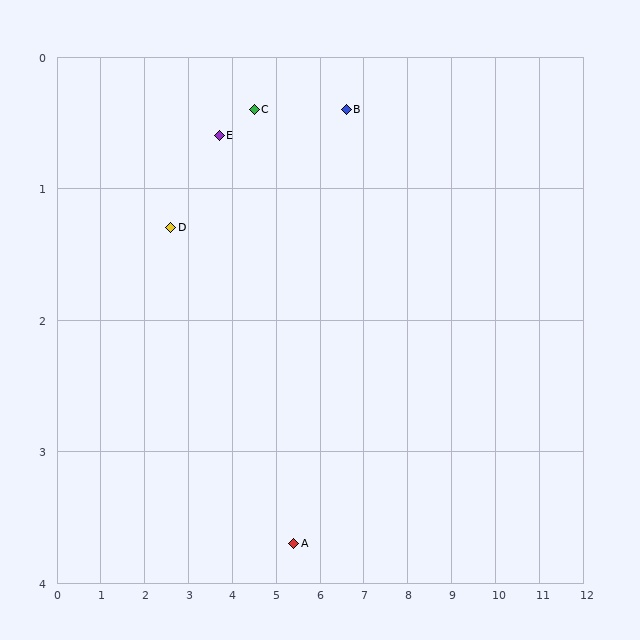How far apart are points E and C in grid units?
Points E and C are about 0.8 grid units apart.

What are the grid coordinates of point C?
Point C is at approximately (4.5, 0.4).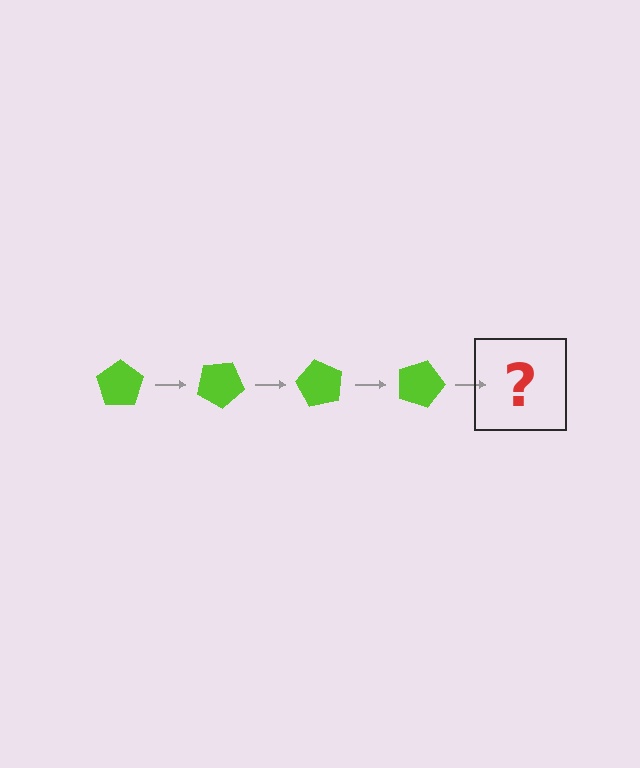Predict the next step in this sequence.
The next step is a lime pentagon rotated 120 degrees.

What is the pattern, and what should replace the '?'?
The pattern is that the pentagon rotates 30 degrees each step. The '?' should be a lime pentagon rotated 120 degrees.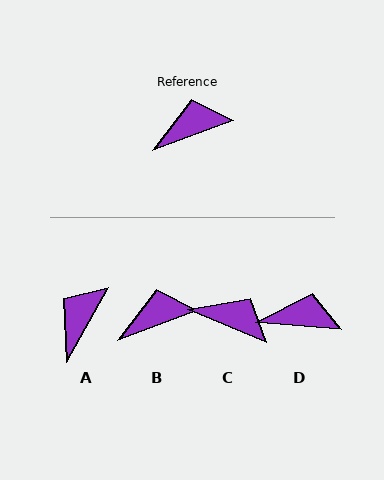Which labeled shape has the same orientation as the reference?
B.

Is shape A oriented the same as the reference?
No, it is off by about 40 degrees.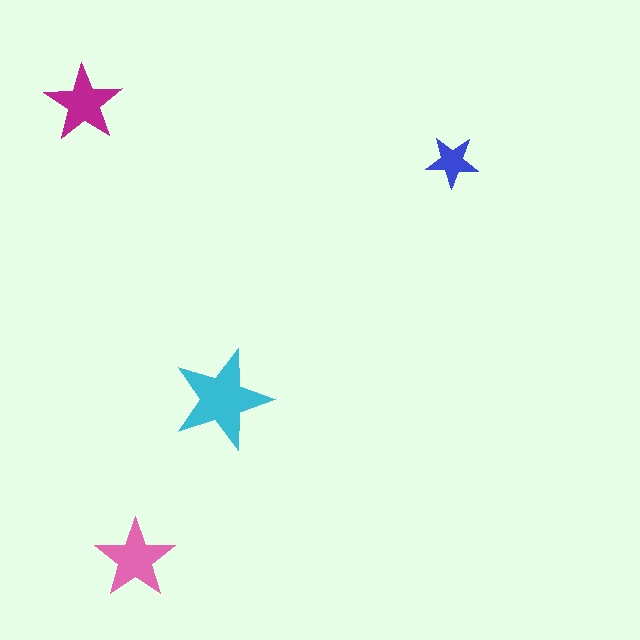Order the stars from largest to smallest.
the cyan one, the pink one, the magenta one, the blue one.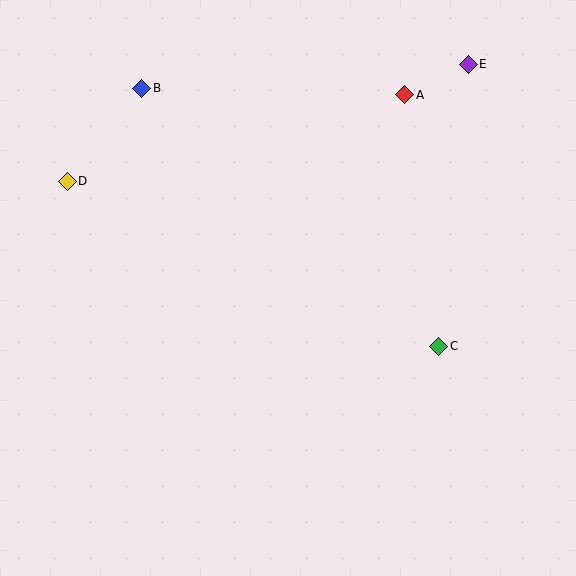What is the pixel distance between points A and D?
The distance between A and D is 348 pixels.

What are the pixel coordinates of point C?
Point C is at (439, 346).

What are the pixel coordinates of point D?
Point D is at (67, 181).